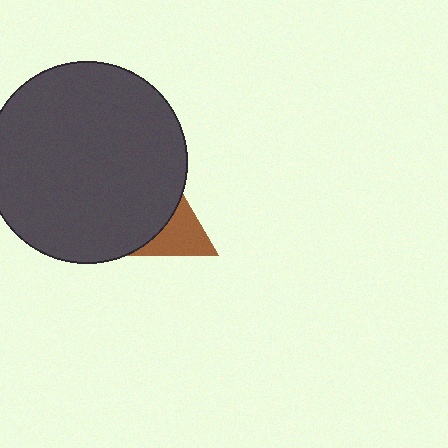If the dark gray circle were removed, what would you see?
You would see the complete brown triangle.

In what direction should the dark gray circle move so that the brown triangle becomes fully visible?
The dark gray circle should move left. That is the shortest direction to clear the overlap and leave the brown triangle fully visible.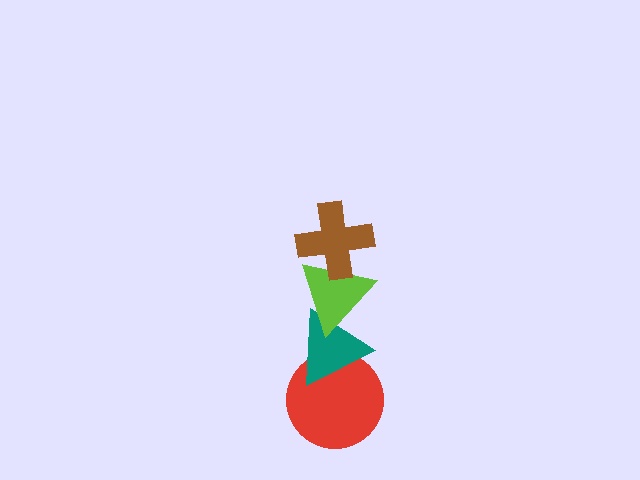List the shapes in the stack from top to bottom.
From top to bottom: the brown cross, the lime triangle, the teal triangle, the red circle.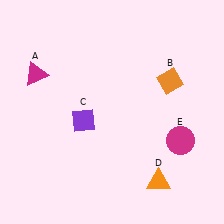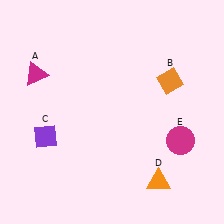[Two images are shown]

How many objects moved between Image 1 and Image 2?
1 object moved between the two images.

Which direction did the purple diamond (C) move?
The purple diamond (C) moved left.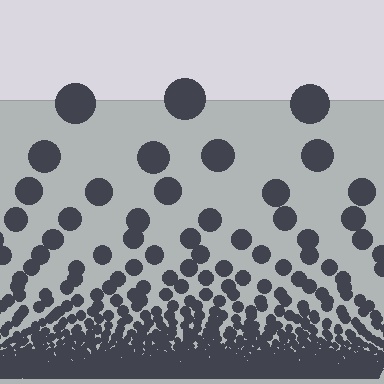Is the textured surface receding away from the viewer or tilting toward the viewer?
The surface appears to tilt toward the viewer. Texture elements get larger and sparser toward the top.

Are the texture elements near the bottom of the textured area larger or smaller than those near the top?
Smaller. The gradient is inverted — elements near the bottom are smaller and denser.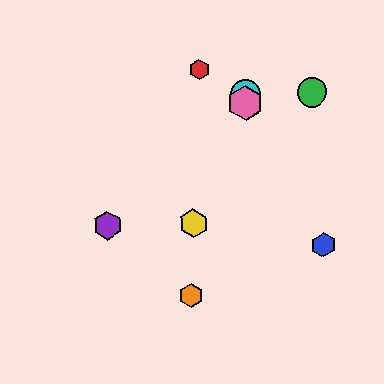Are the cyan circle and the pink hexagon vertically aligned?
Yes, both are at x≈245.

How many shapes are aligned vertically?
2 shapes (the cyan circle, the pink hexagon) are aligned vertically.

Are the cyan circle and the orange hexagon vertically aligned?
No, the cyan circle is at x≈245 and the orange hexagon is at x≈191.